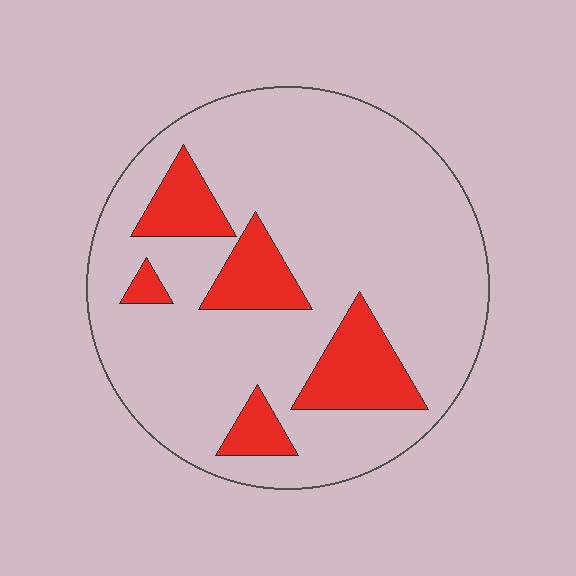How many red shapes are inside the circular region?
5.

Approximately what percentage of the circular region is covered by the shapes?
Approximately 20%.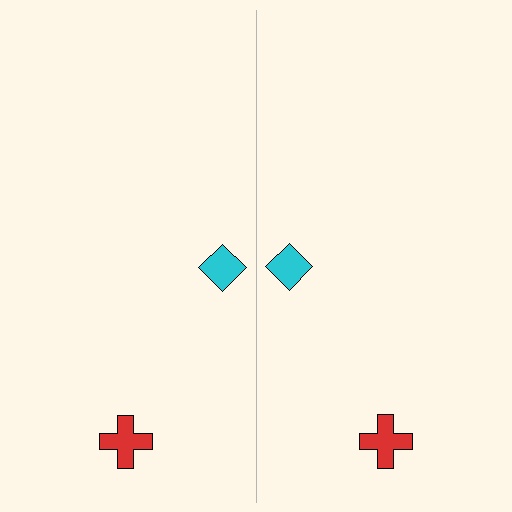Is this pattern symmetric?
Yes, this pattern has bilateral (reflection) symmetry.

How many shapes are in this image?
There are 4 shapes in this image.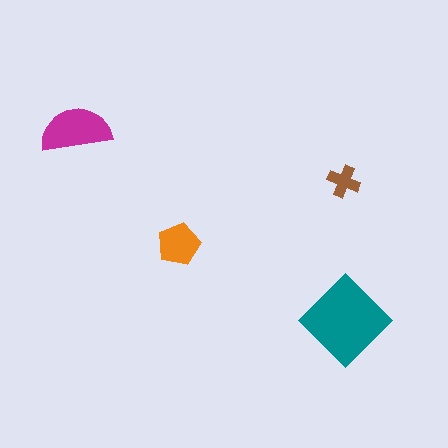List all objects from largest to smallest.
The teal diamond, the magenta semicircle, the orange pentagon, the brown cross.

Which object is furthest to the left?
The magenta semicircle is leftmost.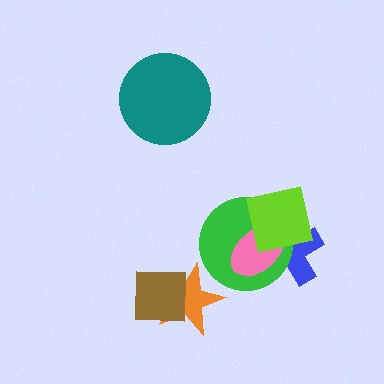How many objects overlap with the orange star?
1 object overlaps with the orange star.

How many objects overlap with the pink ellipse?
3 objects overlap with the pink ellipse.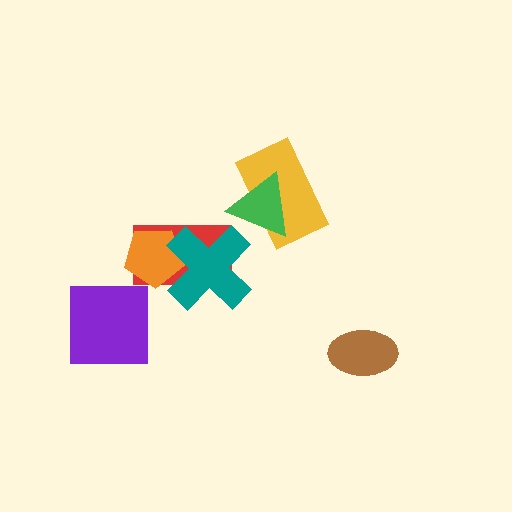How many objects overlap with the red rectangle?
2 objects overlap with the red rectangle.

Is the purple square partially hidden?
No, no other shape covers it.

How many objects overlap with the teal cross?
2 objects overlap with the teal cross.